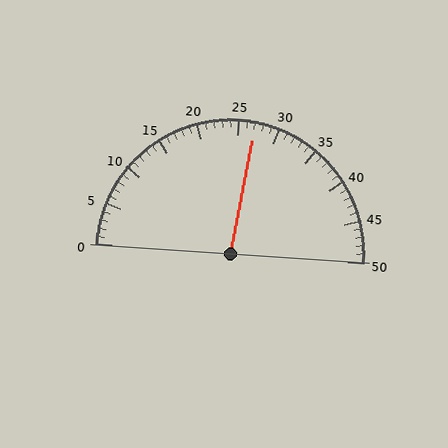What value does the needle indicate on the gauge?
The needle indicates approximately 27.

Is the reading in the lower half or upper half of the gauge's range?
The reading is in the upper half of the range (0 to 50).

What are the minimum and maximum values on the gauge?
The gauge ranges from 0 to 50.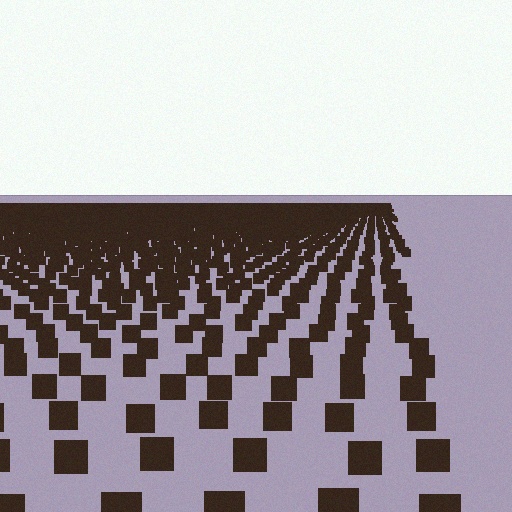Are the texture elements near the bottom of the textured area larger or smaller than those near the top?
Larger. Near the bottom, elements are closer to the viewer and appear at a bigger on-screen size.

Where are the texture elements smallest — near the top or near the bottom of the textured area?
Near the top.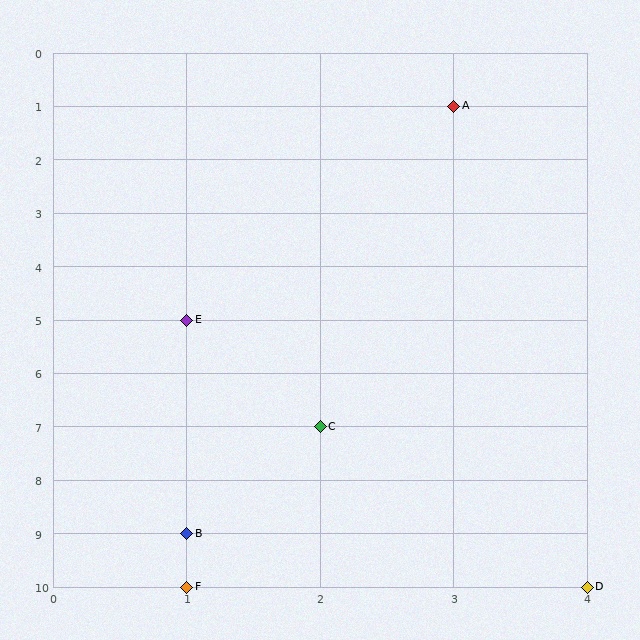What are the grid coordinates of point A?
Point A is at grid coordinates (3, 1).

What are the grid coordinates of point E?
Point E is at grid coordinates (1, 5).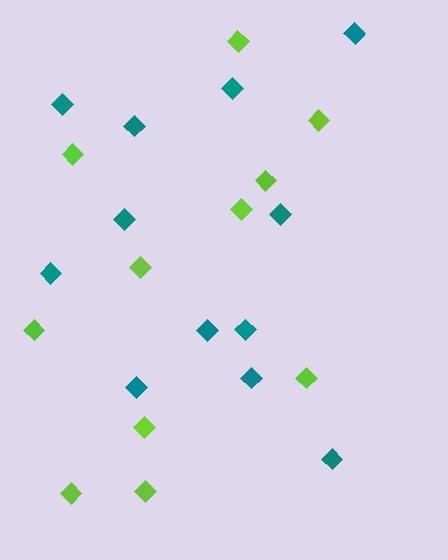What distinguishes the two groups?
There are 2 groups: one group of lime diamonds (11) and one group of teal diamonds (12).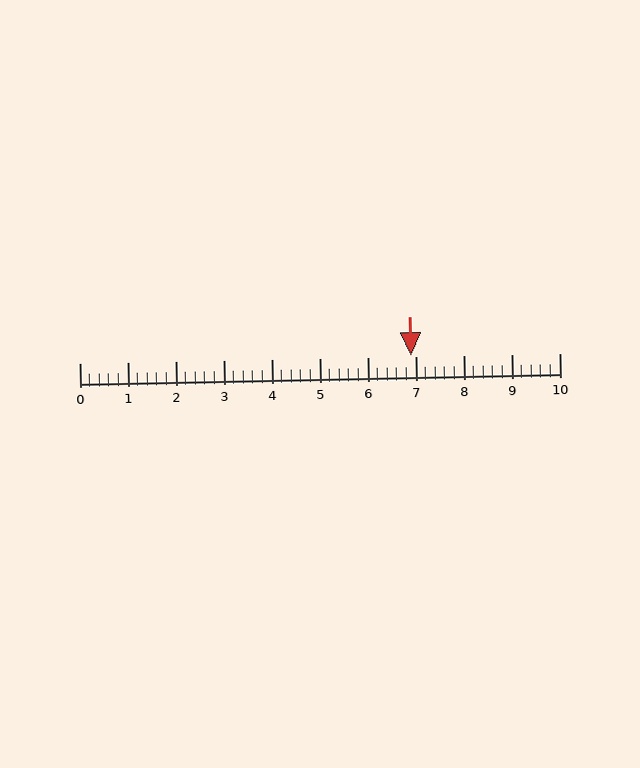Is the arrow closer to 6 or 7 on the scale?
The arrow is closer to 7.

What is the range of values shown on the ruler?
The ruler shows values from 0 to 10.